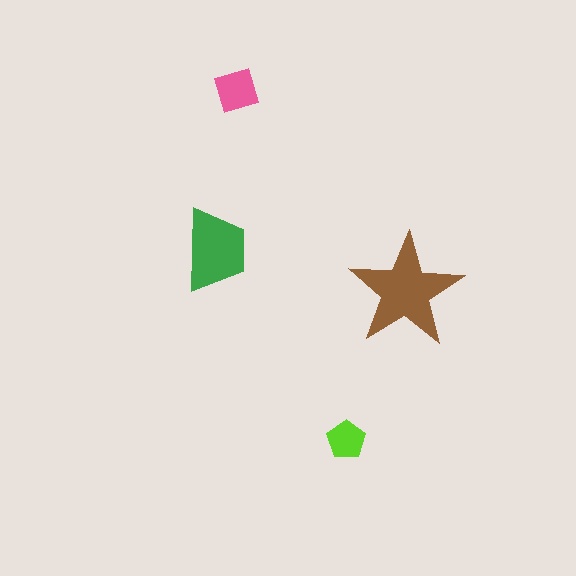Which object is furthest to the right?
The brown star is rightmost.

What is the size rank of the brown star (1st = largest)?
1st.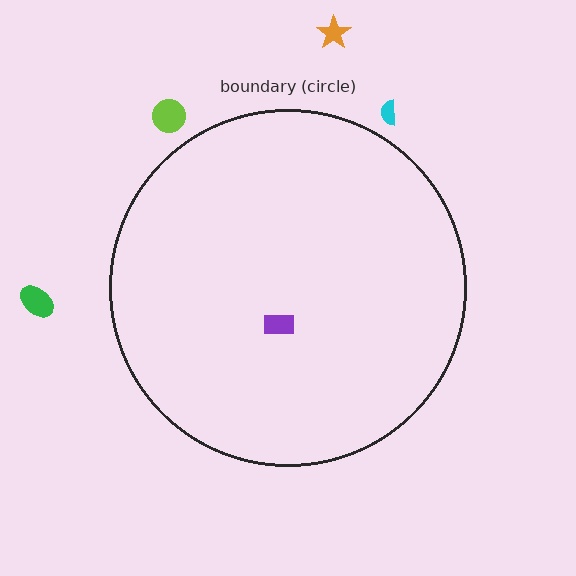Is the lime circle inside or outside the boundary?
Outside.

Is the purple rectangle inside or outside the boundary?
Inside.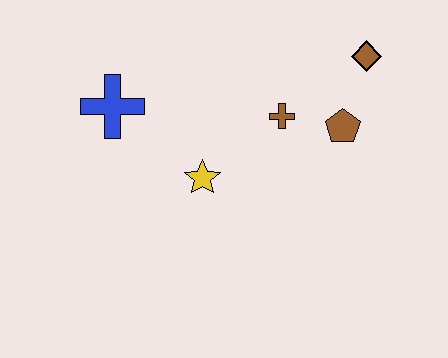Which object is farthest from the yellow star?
The brown diamond is farthest from the yellow star.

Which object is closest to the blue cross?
The yellow star is closest to the blue cross.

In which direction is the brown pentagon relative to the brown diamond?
The brown pentagon is below the brown diamond.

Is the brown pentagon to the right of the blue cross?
Yes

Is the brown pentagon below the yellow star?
No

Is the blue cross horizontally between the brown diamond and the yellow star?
No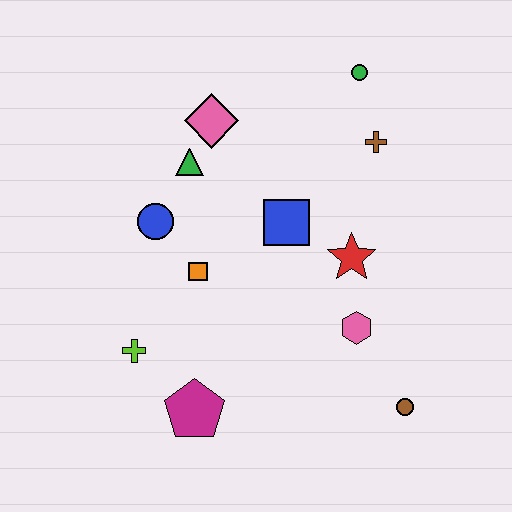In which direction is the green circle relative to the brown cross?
The green circle is above the brown cross.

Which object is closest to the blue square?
The red star is closest to the blue square.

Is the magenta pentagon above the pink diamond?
No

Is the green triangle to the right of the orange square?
No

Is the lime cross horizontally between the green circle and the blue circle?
No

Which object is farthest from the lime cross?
The green circle is farthest from the lime cross.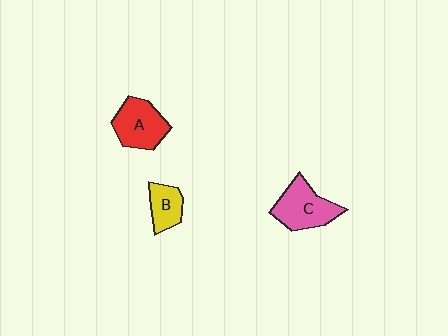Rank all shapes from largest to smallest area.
From largest to smallest: C (pink), A (red), B (yellow).